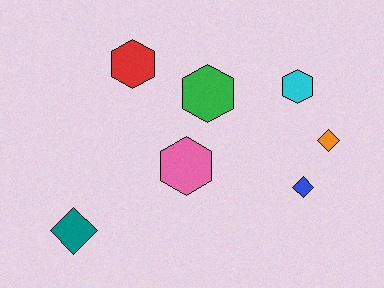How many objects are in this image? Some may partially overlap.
There are 7 objects.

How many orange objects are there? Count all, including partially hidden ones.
There is 1 orange object.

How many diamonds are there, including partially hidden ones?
There are 3 diamonds.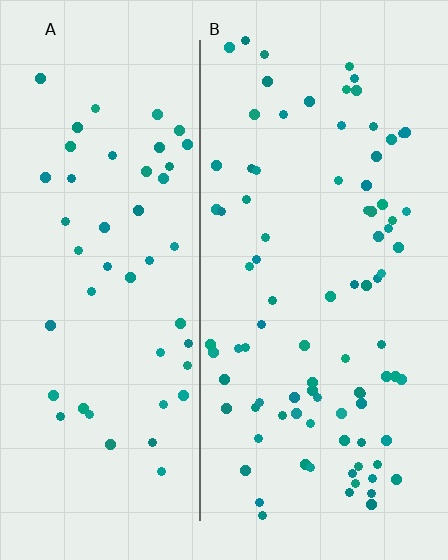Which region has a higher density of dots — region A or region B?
B (the right).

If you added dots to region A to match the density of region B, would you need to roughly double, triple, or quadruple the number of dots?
Approximately double.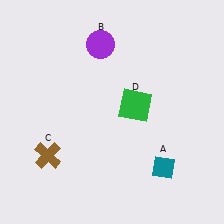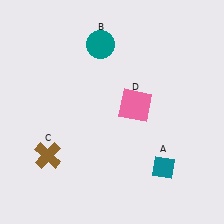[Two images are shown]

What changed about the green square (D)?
In Image 1, D is green. In Image 2, it changed to pink.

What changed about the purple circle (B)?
In Image 1, B is purple. In Image 2, it changed to teal.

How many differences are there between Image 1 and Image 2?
There are 2 differences between the two images.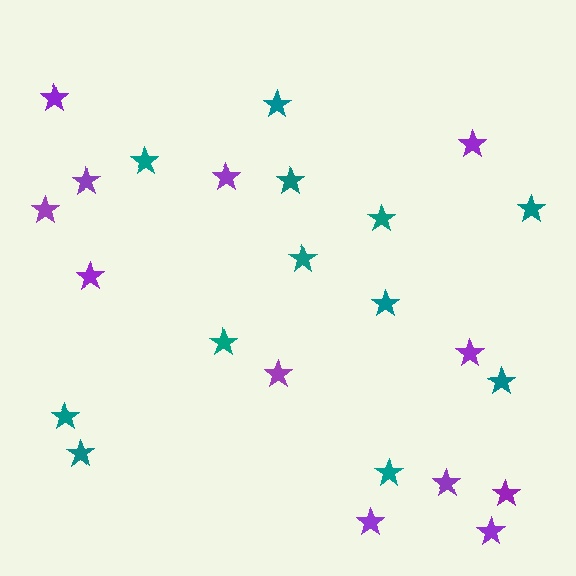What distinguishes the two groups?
There are 2 groups: one group of purple stars (12) and one group of teal stars (12).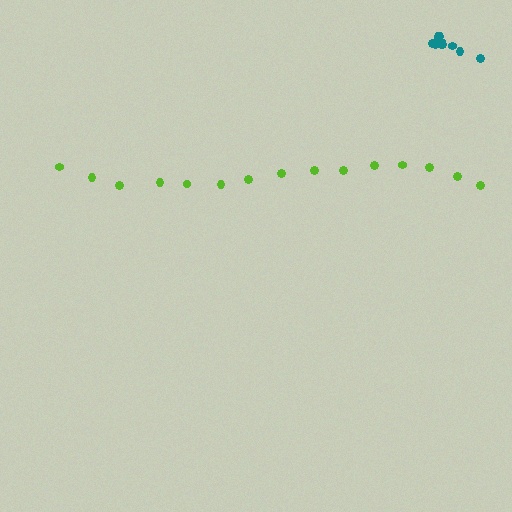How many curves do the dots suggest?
There are 2 distinct paths.